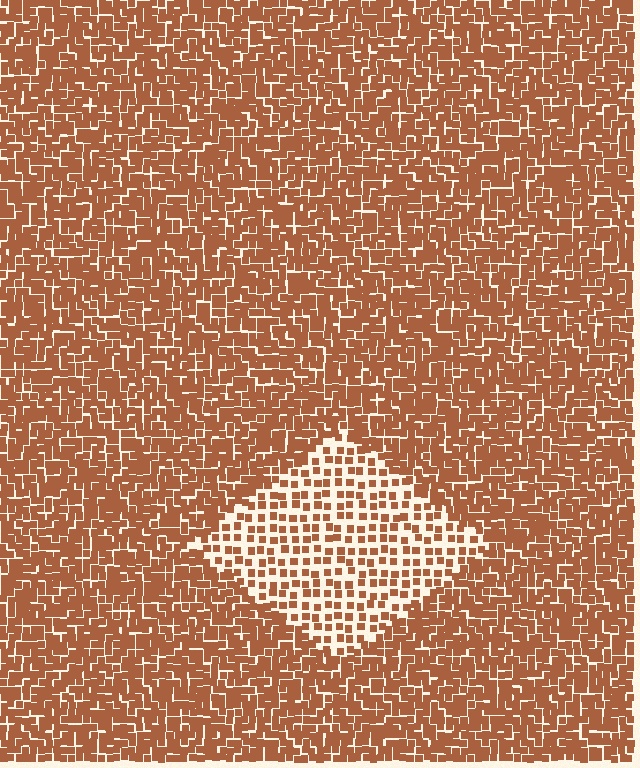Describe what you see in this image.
The image contains small brown elements arranged at two different densities. A diamond-shaped region is visible where the elements are less densely packed than the surrounding area.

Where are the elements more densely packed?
The elements are more densely packed outside the diamond boundary.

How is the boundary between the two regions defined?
The boundary is defined by a change in element density (approximately 2.2x ratio). All elements are the same color, size, and shape.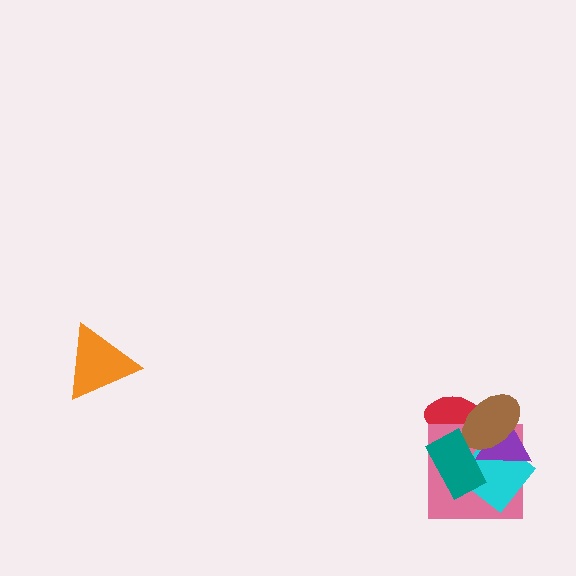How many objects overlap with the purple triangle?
4 objects overlap with the purple triangle.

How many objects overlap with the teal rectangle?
5 objects overlap with the teal rectangle.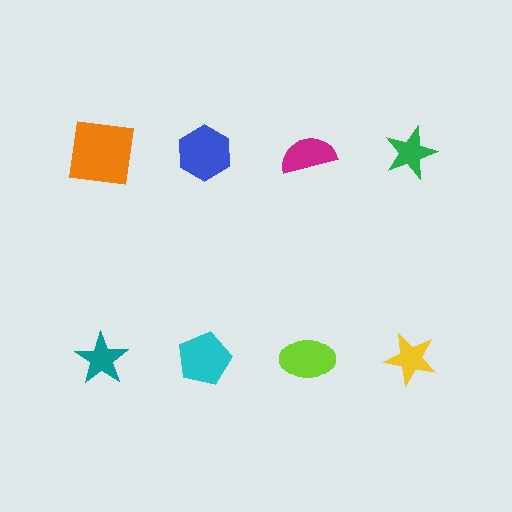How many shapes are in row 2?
4 shapes.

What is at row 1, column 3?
A magenta semicircle.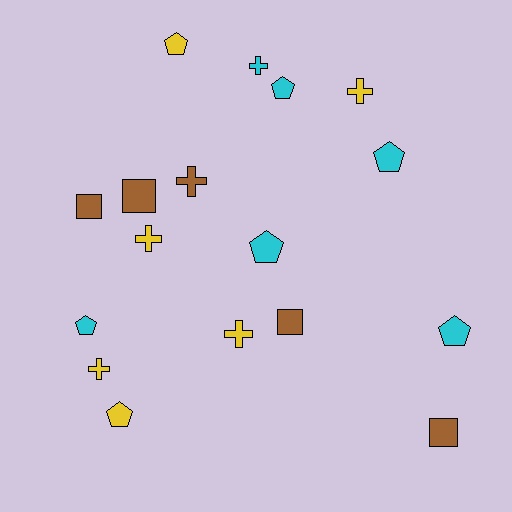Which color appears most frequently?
Yellow, with 6 objects.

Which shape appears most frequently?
Pentagon, with 7 objects.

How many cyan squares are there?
There are no cyan squares.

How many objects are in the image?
There are 17 objects.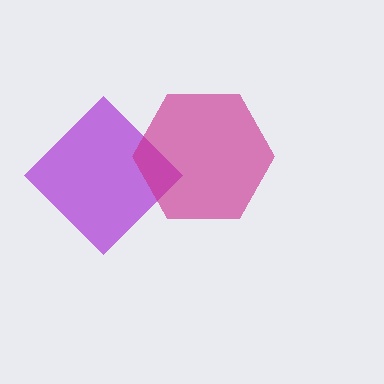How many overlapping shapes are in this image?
There are 2 overlapping shapes in the image.